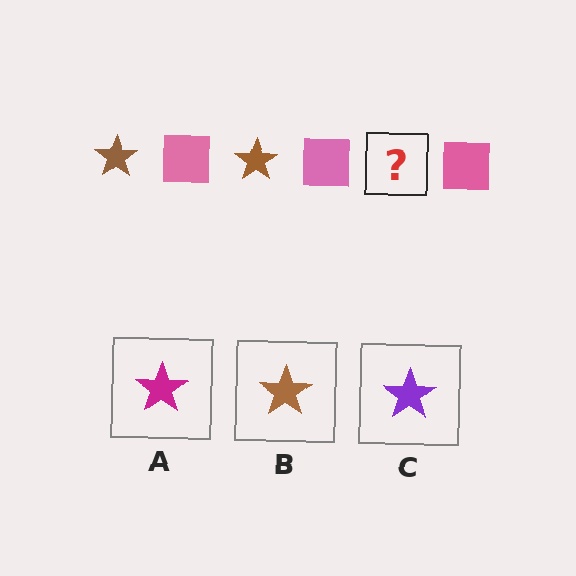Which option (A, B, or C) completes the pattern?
B.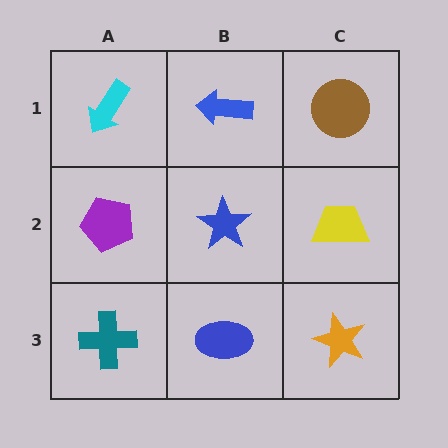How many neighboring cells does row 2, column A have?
3.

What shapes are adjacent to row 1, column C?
A yellow trapezoid (row 2, column C), a blue arrow (row 1, column B).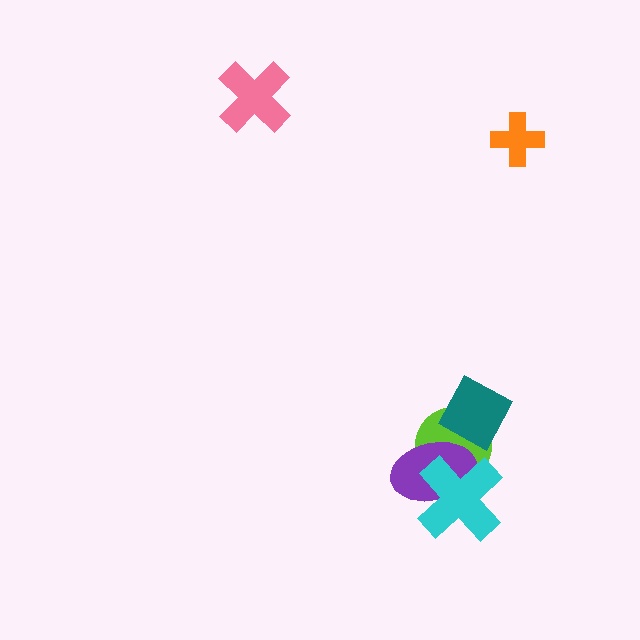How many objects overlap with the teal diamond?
2 objects overlap with the teal diamond.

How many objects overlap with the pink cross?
0 objects overlap with the pink cross.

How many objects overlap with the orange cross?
0 objects overlap with the orange cross.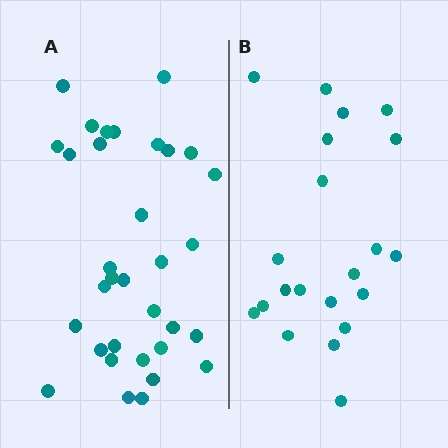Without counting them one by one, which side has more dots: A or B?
Region A (the left region) has more dots.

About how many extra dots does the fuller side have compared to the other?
Region A has roughly 12 or so more dots than region B.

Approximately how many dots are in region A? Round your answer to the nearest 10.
About 30 dots. (The exact count is 33, which rounds to 30.)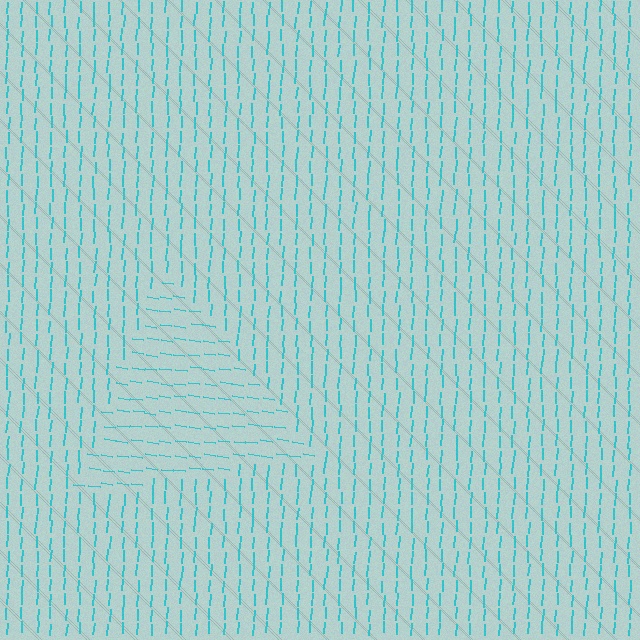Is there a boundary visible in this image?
Yes, there is a texture boundary formed by a change in line orientation.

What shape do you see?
I see a triangle.